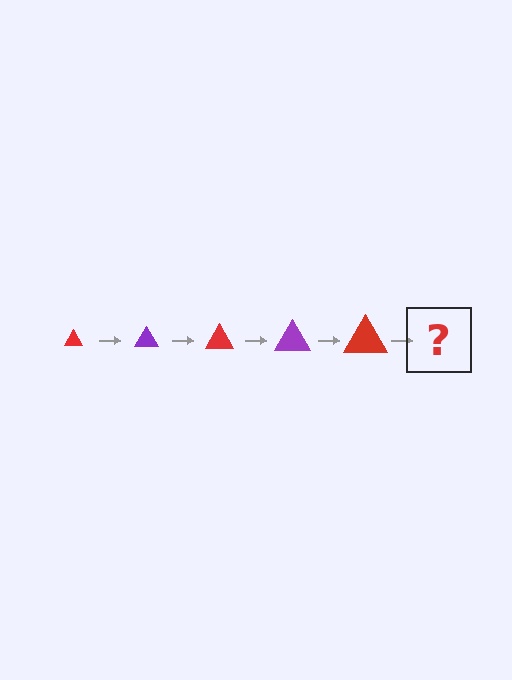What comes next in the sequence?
The next element should be a purple triangle, larger than the previous one.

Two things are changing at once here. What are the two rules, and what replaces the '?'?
The two rules are that the triangle grows larger each step and the color cycles through red and purple. The '?' should be a purple triangle, larger than the previous one.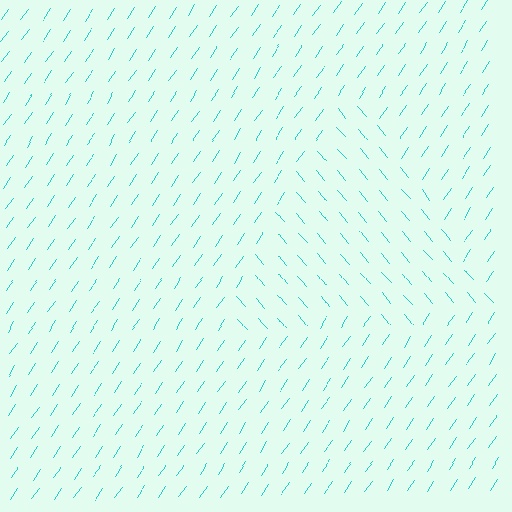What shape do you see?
I see a triangle.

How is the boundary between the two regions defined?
The boundary is defined purely by a change in line orientation (approximately 75 degrees difference). All lines are the same color and thickness.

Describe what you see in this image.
The image is filled with small cyan line segments. A triangle region in the image has lines oriented differently from the surrounding lines, creating a visible texture boundary.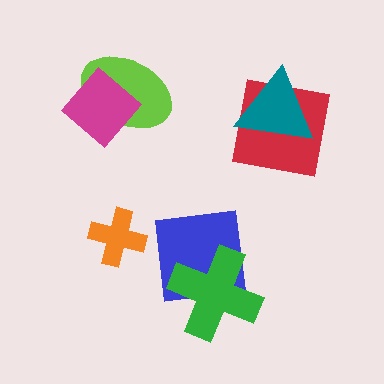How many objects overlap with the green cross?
1 object overlaps with the green cross.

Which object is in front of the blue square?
The green cross is in front of the blue square.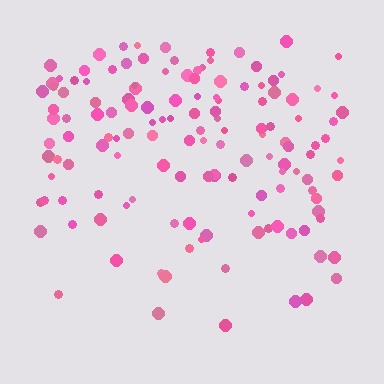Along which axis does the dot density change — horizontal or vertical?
Vertical.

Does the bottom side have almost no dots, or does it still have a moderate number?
Still a moderate number, just noticeably fewer than the top.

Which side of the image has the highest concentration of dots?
The top.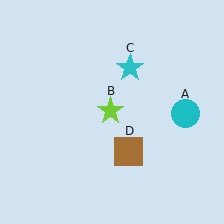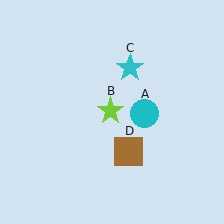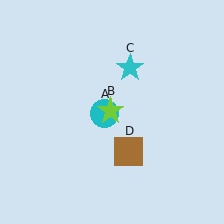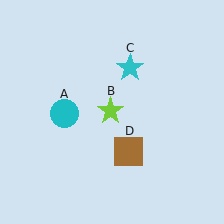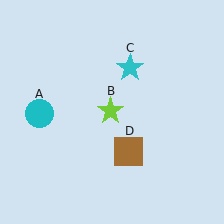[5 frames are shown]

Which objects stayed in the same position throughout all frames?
Lime star (object B) and cyan star (object C) and brown square (object D) remained stationary.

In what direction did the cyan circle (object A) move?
The cyan circle (object A) moved left.